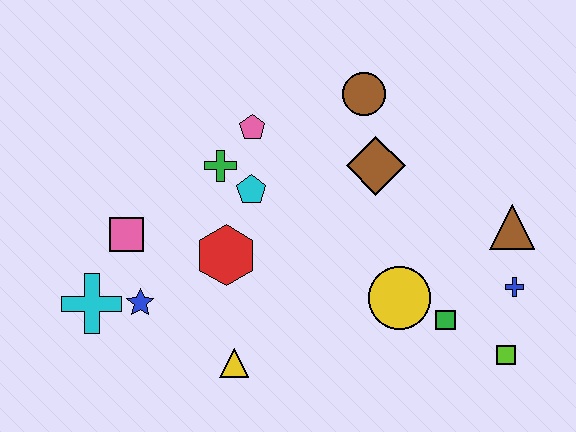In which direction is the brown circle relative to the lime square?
The brown circle is above the lime square.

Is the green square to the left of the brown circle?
No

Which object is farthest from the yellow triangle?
The brown triangle is farthest from the yellow triangle.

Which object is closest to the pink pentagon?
The green cross is closest to the pink pentagon.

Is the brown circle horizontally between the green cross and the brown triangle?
Yes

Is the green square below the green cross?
Yes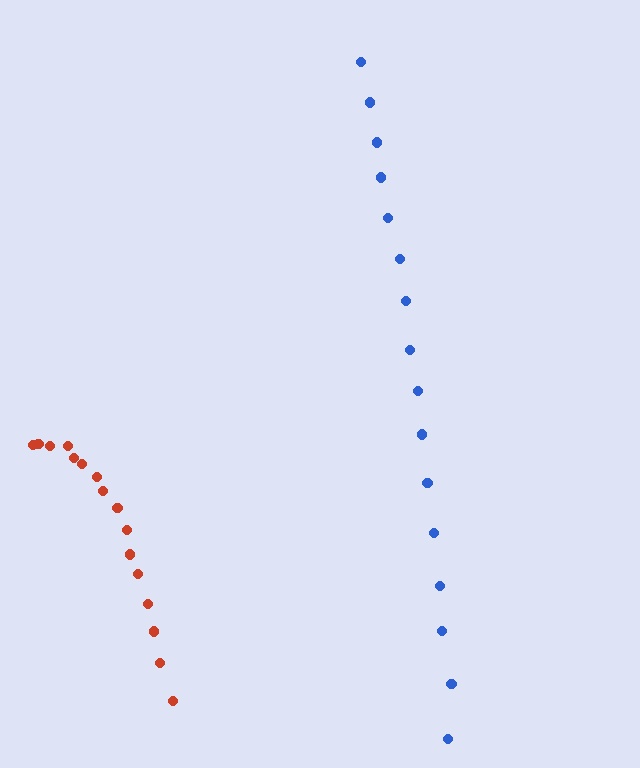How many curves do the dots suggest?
There are 2 distinct paths.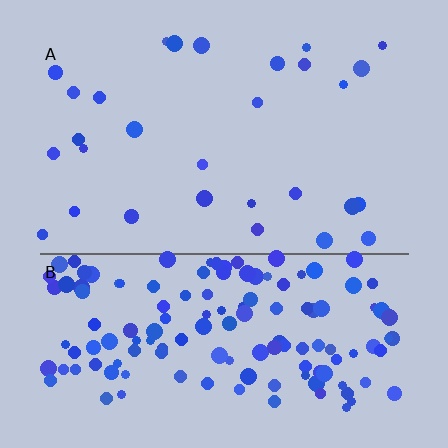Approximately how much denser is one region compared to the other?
Approximately 5.0× — region B over region A.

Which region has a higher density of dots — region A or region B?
B (the bottom).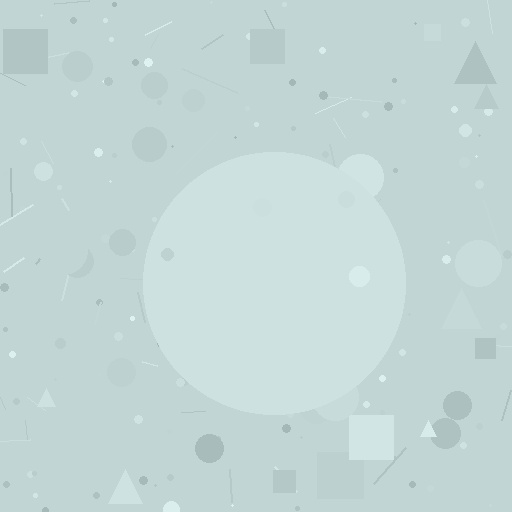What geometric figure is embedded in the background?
A circle is embedded in the background.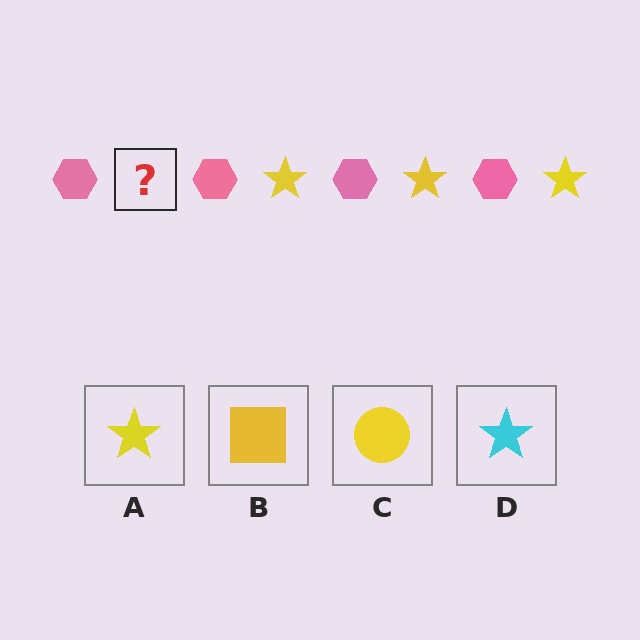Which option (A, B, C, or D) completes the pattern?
A.